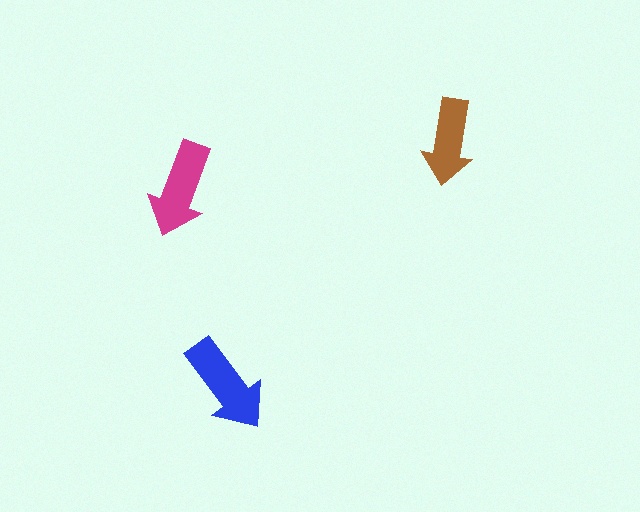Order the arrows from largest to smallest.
the blue one, the magenta one, the brown one.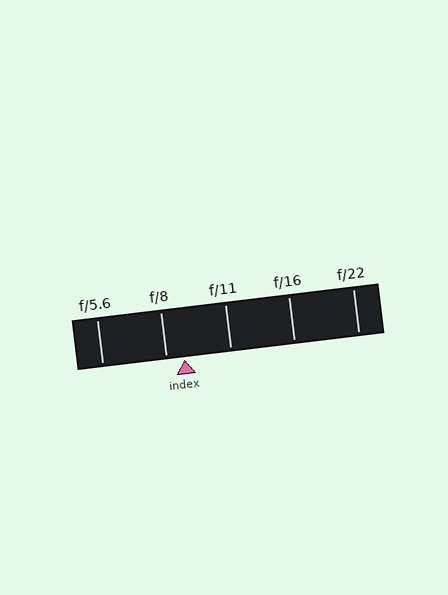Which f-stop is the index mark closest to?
The index mark is closest to f/8.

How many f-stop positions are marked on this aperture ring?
There are 5 f-stop positions marked.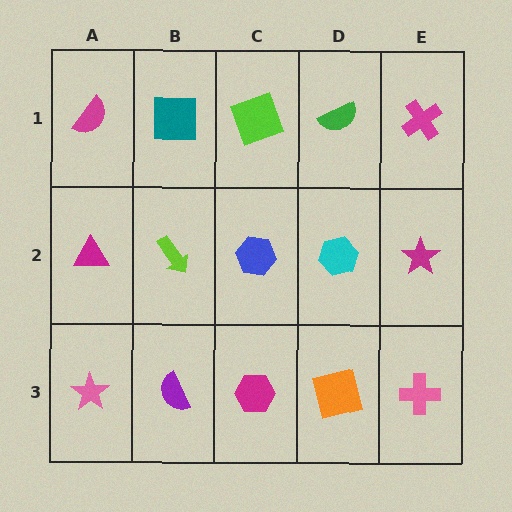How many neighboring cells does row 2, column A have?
3.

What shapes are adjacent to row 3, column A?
A magenta triangle (row 2, column A), a purple semicircle (row 3, column B).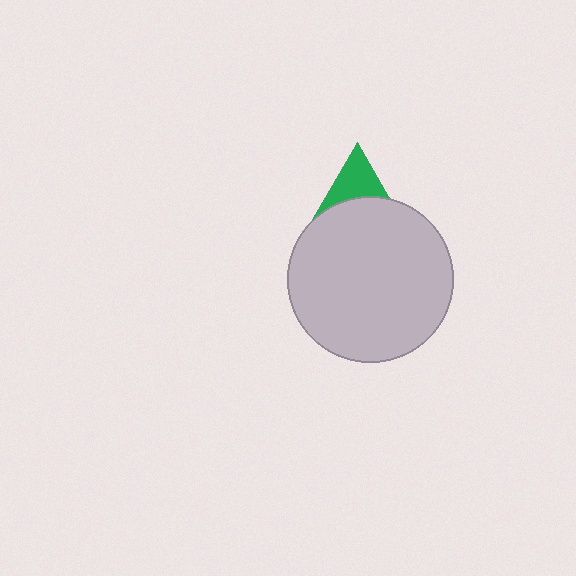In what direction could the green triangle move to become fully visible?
The green triangle could move up. That would shift it out from behind the light gray circle entirely.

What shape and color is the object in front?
The object in front is a light gray circle.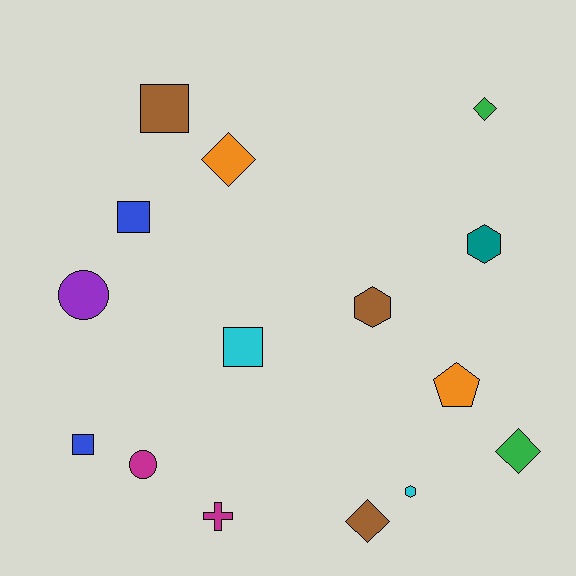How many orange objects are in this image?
There are 2 orange objects.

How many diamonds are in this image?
There are 4 diamonds.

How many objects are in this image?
There are 15 objects.